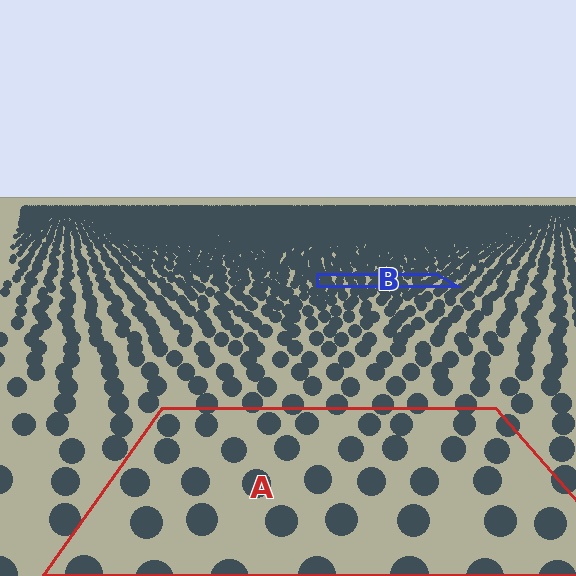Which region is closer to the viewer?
Region A is closer. The texture elements there are larger and more spread out.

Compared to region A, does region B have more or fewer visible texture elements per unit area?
Region B has more texture elements per unit area — they are packed more densely because it is farther away.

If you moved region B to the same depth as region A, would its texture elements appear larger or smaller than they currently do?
They would appear larger. At a closer depth, the same texture elements are projected at a bigger on-screen size.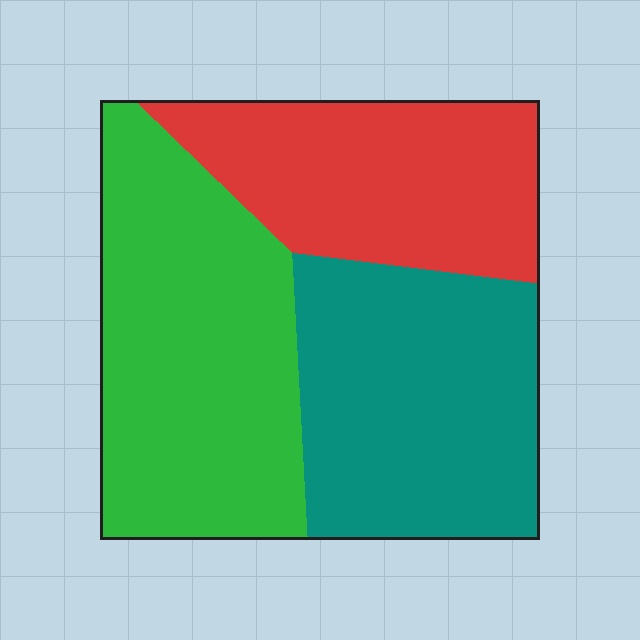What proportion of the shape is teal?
Teal takes up about one third (1/3) of the shape.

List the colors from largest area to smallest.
From largest to smallest: green, teal, red.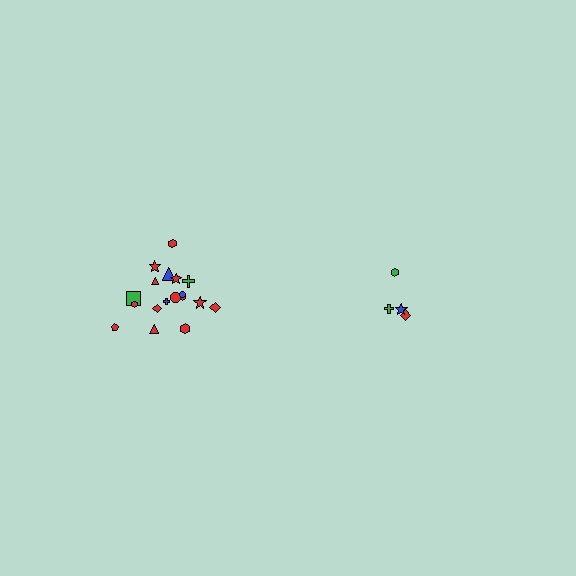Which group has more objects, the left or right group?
The left group.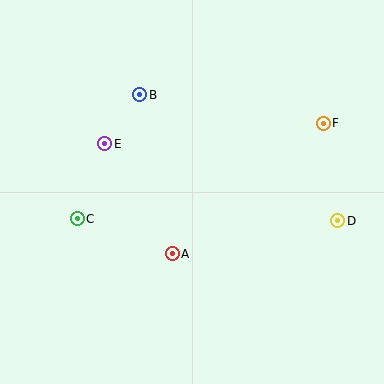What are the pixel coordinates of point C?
Point C is at (77, 219).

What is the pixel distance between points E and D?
The distance between E and D is 245 pixels.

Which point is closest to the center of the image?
Point A at (172, 254) is closest to the center.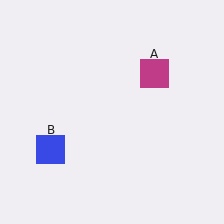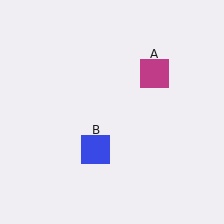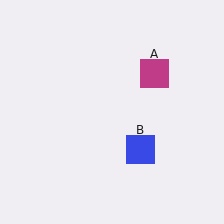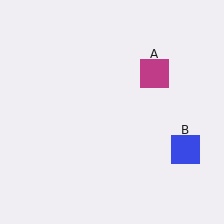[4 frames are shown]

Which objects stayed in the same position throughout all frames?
Magenta square (object A) remained stationary.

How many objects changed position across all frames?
1 object changed position: blue square (object B).